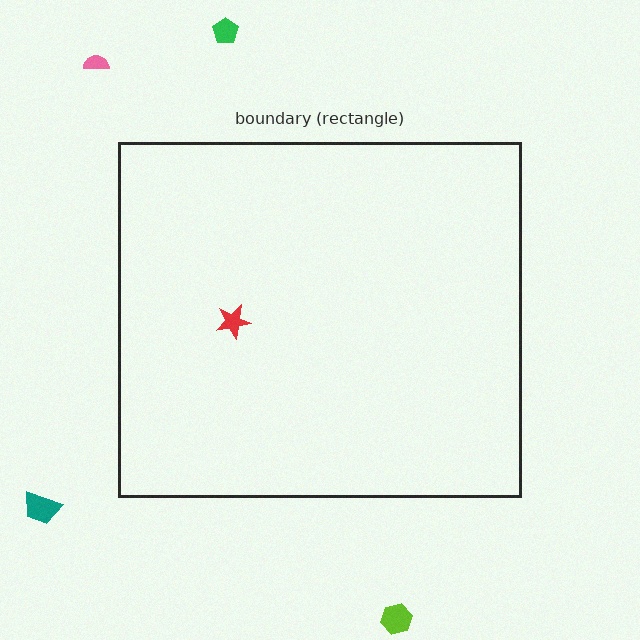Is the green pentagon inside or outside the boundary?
Outside.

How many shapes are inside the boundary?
1 inside, 4 outside.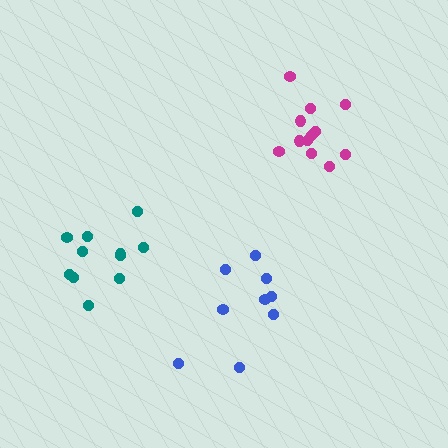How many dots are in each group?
Group 1: 9 dots, Group 2: 11 dots, Group 3: 12 dots (32 total).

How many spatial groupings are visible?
There are 3 spatial groupings.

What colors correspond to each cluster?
The clusters are colored: blue, teal, magenta.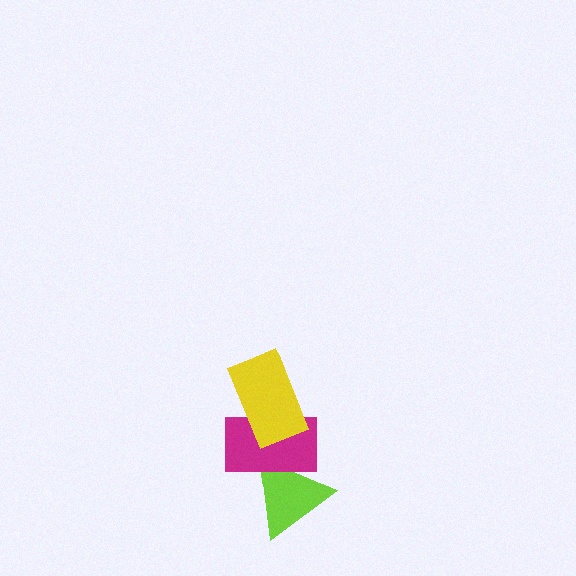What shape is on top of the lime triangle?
The magenta rectangle is on top of the lime triangle.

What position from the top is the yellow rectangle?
The yellow rectangle is 1st from the top.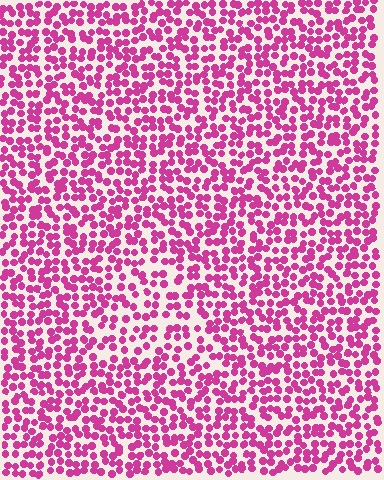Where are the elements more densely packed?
The elements are more densely packed outside the triangle boundary.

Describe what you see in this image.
The image contains small magenta elements arranged at two different densities. A triangle-shaped region is visible where the elements are less densely packed than the surrounding area.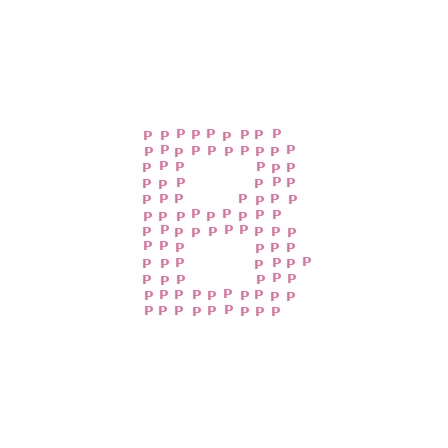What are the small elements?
The small elements are letter P's.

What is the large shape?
The large shape is the letter B.